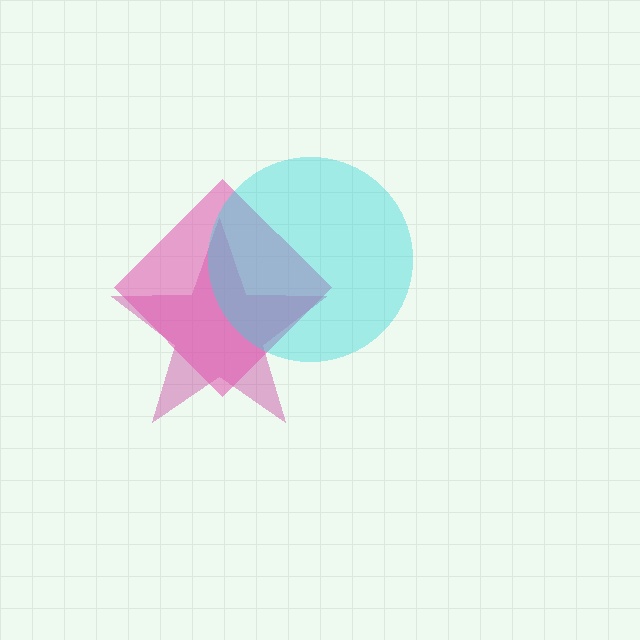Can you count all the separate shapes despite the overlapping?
Yes, there are 3 separate shapes.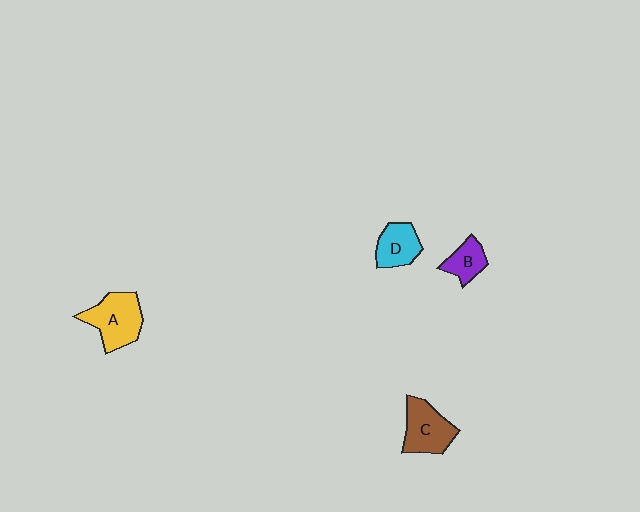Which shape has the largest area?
Shape A (yellow).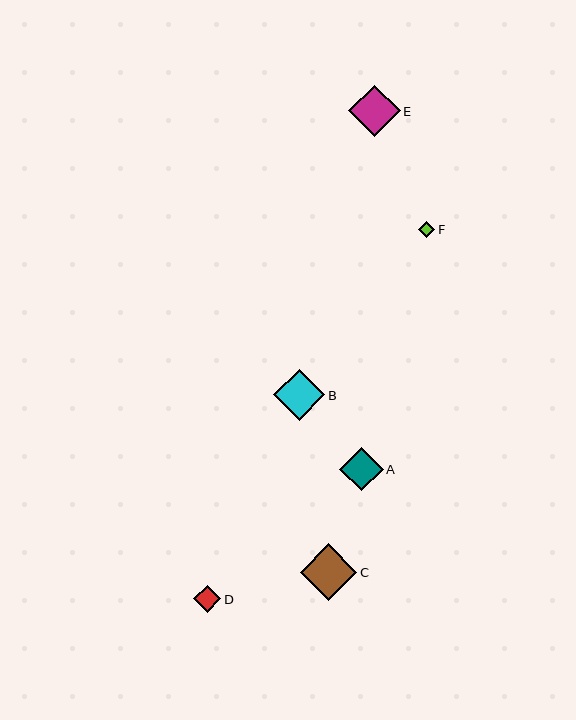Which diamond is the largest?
Diamond C is the largest with a size of approximately 56 pixels.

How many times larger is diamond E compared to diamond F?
Diamond E is approximately 3.2 times the size of diamond F.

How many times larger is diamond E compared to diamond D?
Diamond E is approximately 1.9 times the size of diamond D.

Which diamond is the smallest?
Diamond F is the smallest with a size of approximately 16 pixels.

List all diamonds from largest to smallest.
From largest to smallest: C, E, B, A, D, F.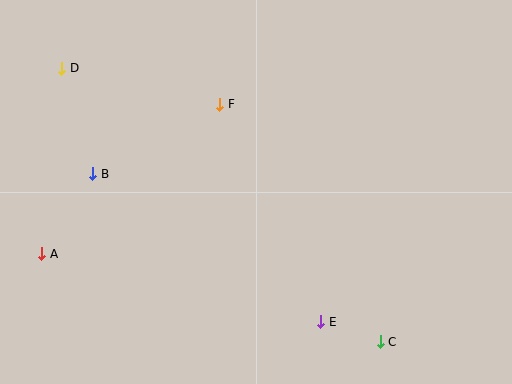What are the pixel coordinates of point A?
Point A is at (42, 254).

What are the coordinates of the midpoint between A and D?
The midpoint between A and D is at (52, 161).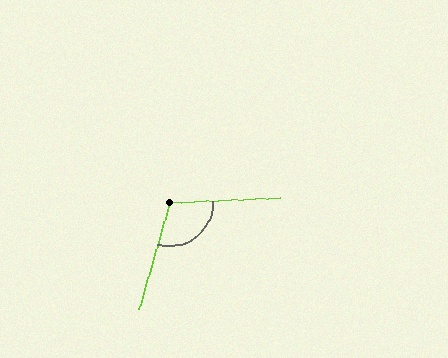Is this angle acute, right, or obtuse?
It is obtuse.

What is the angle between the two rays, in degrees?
Approximately 109 degrees.